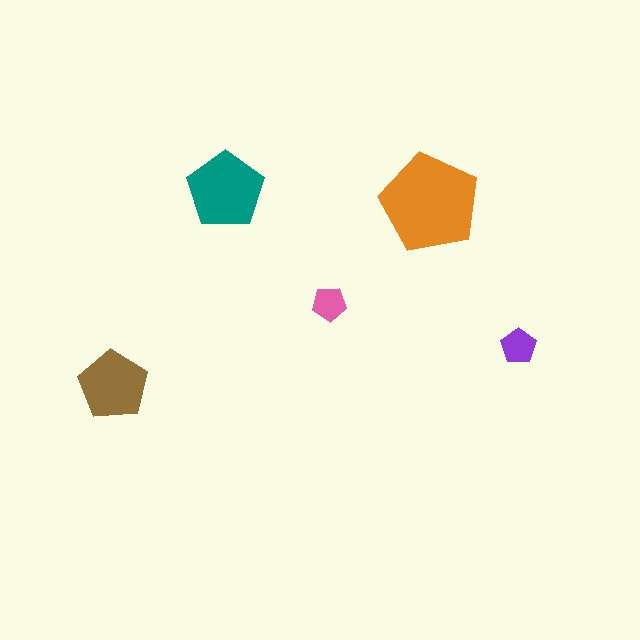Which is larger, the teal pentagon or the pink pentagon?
The teal one.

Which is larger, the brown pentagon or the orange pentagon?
The orange one.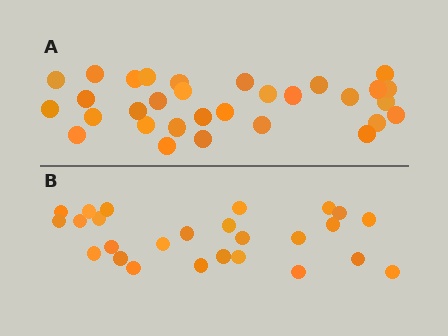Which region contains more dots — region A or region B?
Region A (the top region) has more dots.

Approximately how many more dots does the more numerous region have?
Region A has about 5 more dots than region B.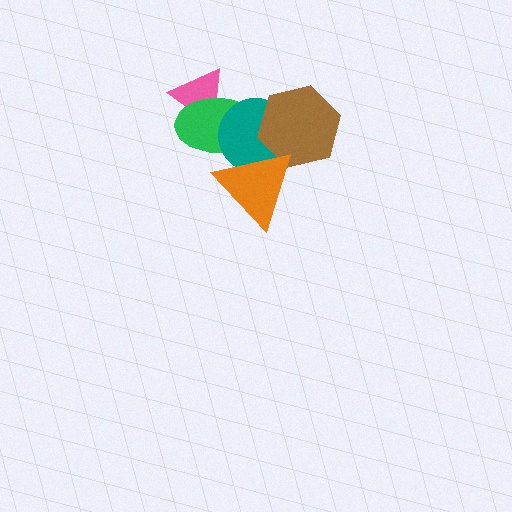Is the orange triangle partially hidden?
No, no other shape covers it.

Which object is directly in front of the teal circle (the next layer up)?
The brown hexagon is directly in front of the teal circle.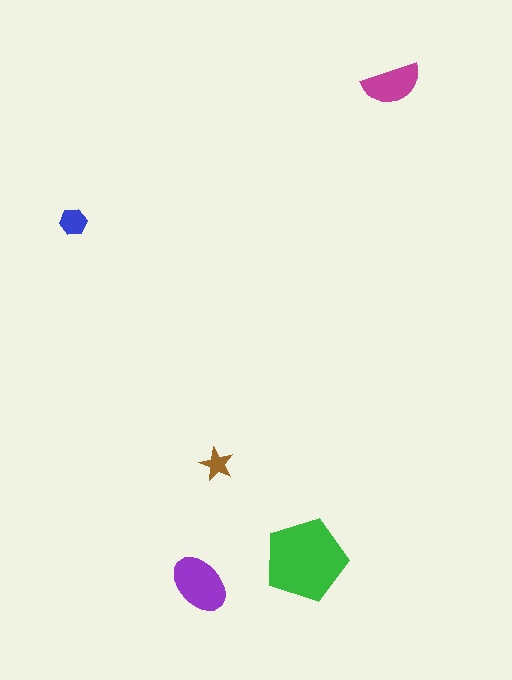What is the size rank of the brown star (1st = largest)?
5th.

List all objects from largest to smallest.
The green pentagon, the purple ellipse, the magenta semicircle, the blue hexagon, the brown star.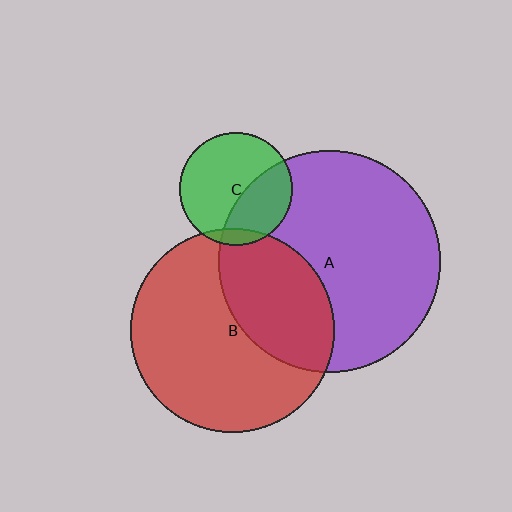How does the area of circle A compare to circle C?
Approximately 3.8 times.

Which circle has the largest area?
Circle A (purple).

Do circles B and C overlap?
Yes.